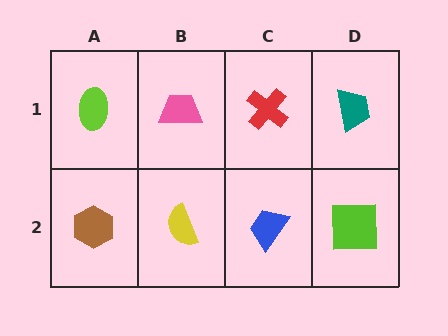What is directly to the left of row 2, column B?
A brown hexagon.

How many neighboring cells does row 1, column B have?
3.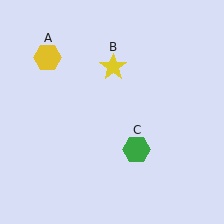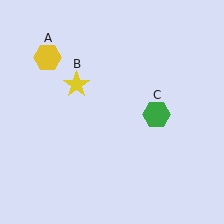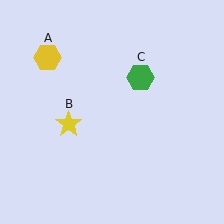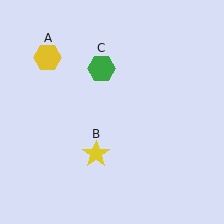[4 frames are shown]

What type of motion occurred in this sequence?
The yellow star (object B), green hexagon (object C) rotated counterclockwise around the center of the scene.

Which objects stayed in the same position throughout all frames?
Yellow hexagon (object A) remained stationary.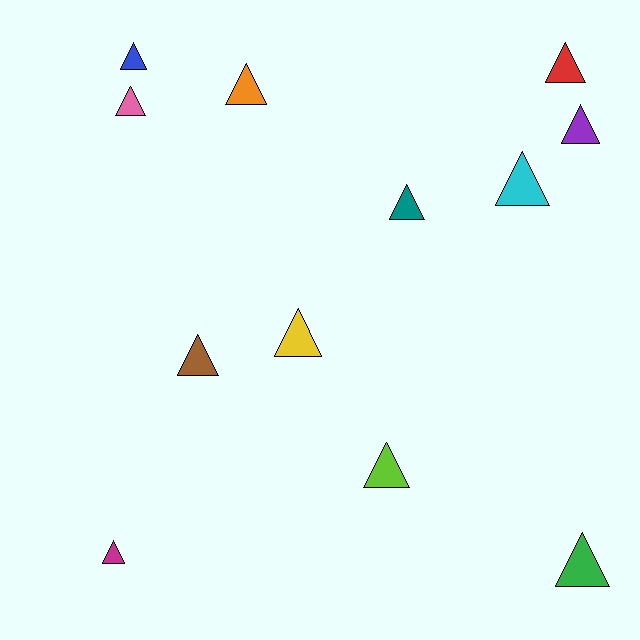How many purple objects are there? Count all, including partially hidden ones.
There is 1 purple object.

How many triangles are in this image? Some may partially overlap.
There are 12 triangles.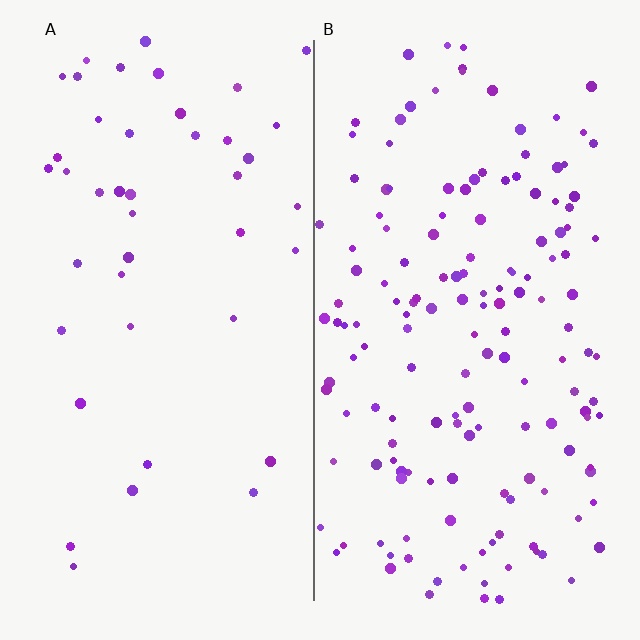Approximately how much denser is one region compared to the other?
Approximately 3.6× — region B over region A.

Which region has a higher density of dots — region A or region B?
B (the right).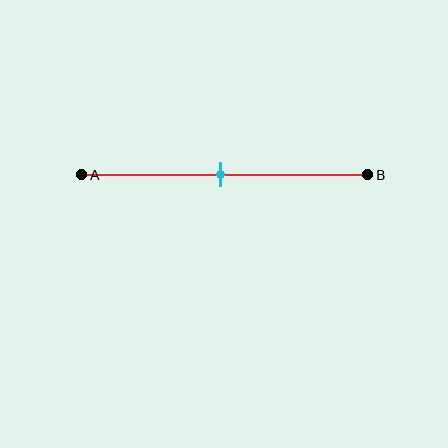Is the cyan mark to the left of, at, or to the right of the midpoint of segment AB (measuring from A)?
The cyan mark is approximately at the midpoint of segment AB.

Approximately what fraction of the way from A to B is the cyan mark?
The cyan mark is approximately 50% of the way from A to B.